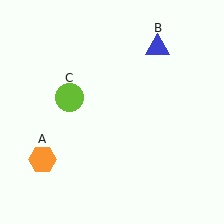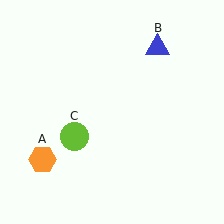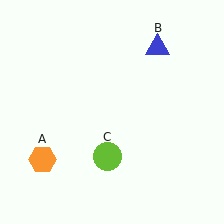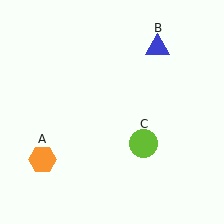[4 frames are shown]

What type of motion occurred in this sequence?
The lime circle (object C) rotated counterclockwise around the center of the scene.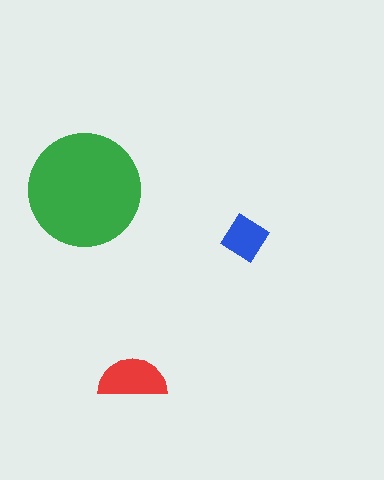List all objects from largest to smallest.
The green circle, the red semicircle, the blue diamond.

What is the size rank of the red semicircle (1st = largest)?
2nd.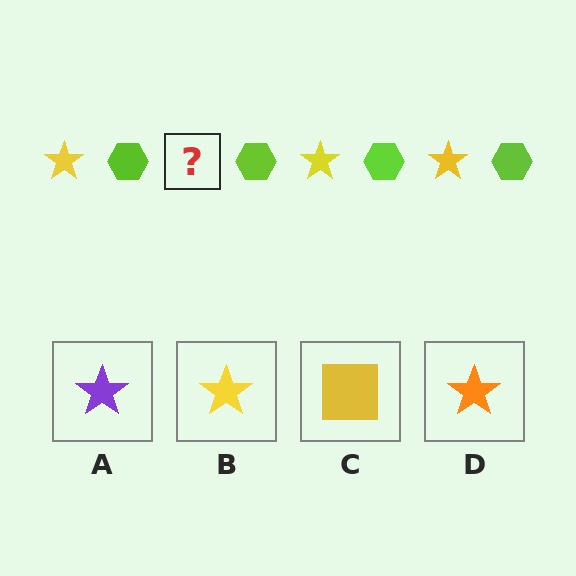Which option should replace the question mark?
Option B.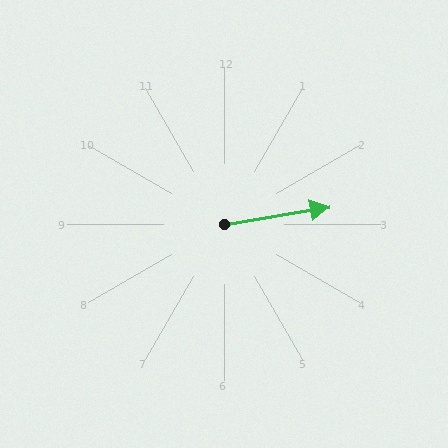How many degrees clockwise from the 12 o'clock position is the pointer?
Approximately 81 degrees.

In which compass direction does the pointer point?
East.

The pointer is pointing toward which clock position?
Roughly 3 o'clock.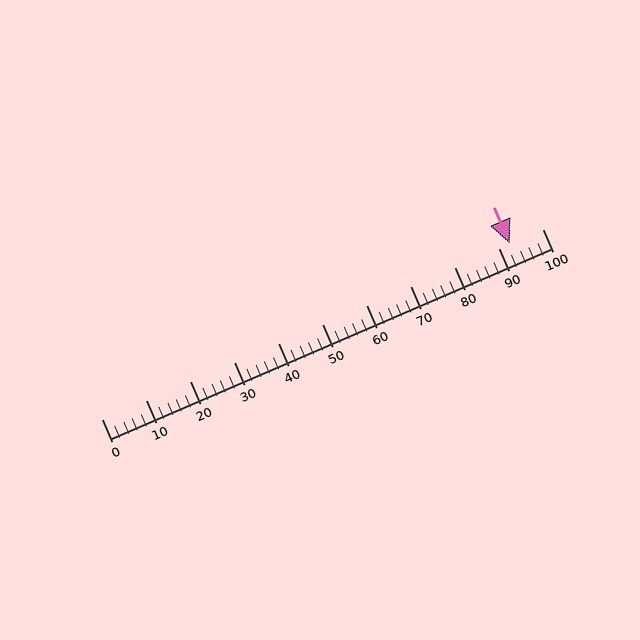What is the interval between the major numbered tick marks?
The major tick marks are spaced 10 units apart.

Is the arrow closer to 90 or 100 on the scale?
The arrow is closer to 90.